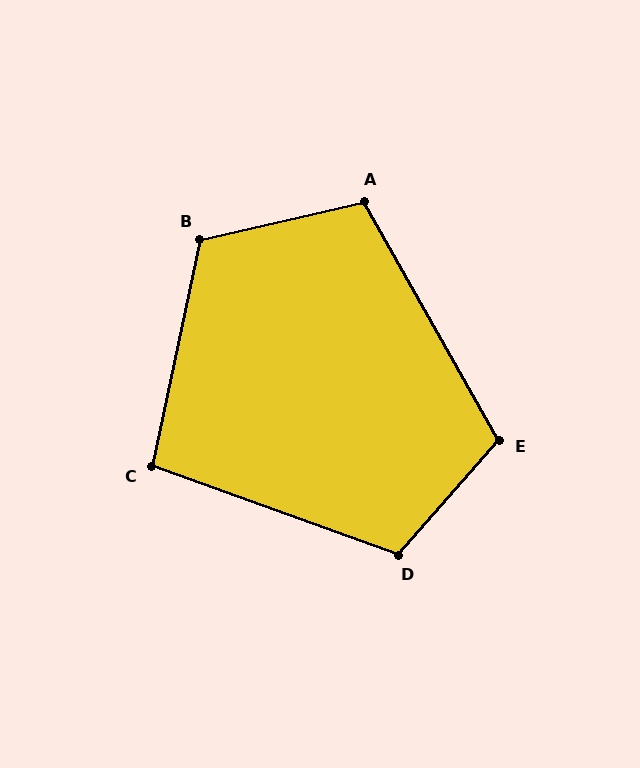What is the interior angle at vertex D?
Approximately 112 degrees (obtuse).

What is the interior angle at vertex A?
Approximately 106 degrees (obtuse).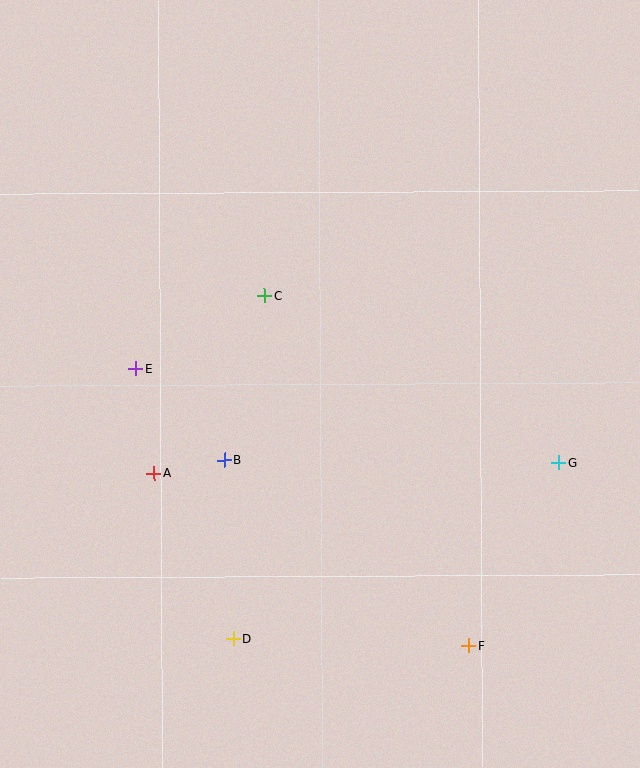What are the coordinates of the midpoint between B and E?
The midpoint between B and E is at (180, 414).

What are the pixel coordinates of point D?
Point D is at (233, 639).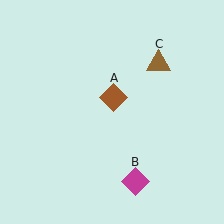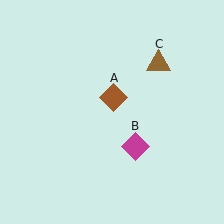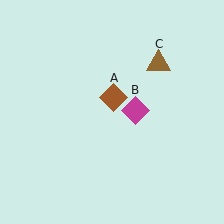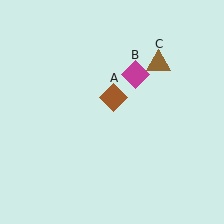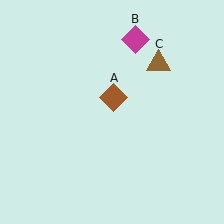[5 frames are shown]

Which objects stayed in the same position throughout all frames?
Brown diamond (object A) and brown triangle (object C) remained stationary.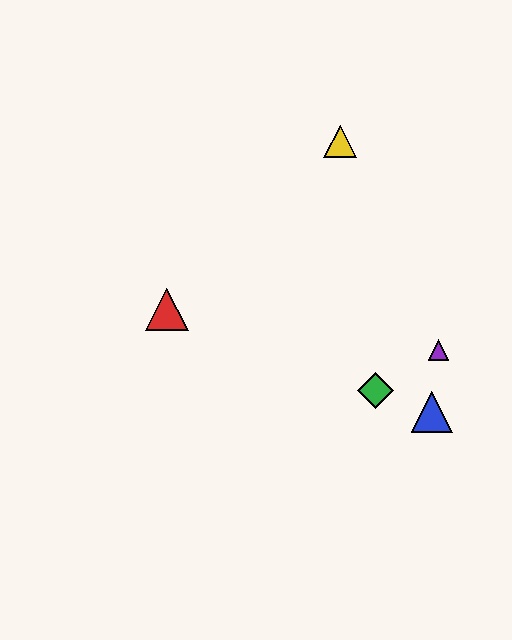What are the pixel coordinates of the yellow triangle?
The yellow triangle is at (340, 142).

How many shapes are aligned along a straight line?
3 shapes (the red triangle, the blue triangle, the green diamond) are aligned along a straight line.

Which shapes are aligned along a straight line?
The red triangle, the blue triangle, the green diamond are aligned along a straight line.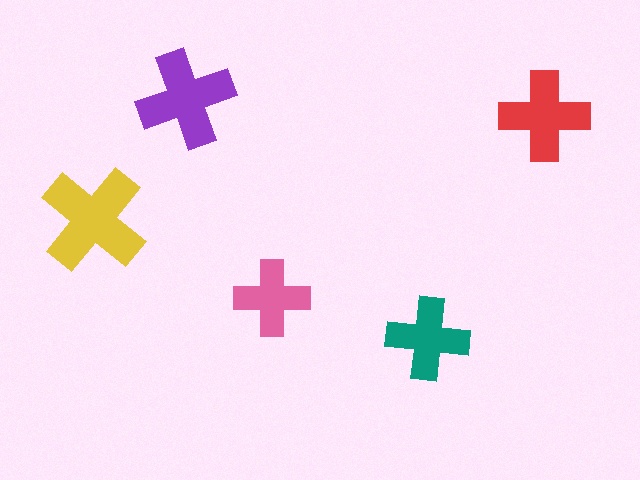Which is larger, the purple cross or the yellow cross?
The yellow one.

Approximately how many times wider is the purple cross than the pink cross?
About 1.5 times wider.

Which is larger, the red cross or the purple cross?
The purple one.